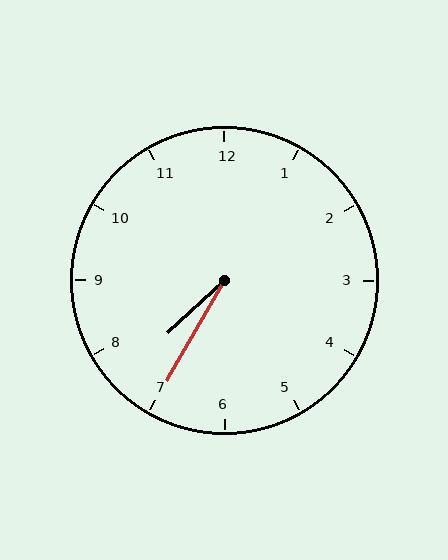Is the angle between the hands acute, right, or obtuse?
It is acute.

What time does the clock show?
7:35.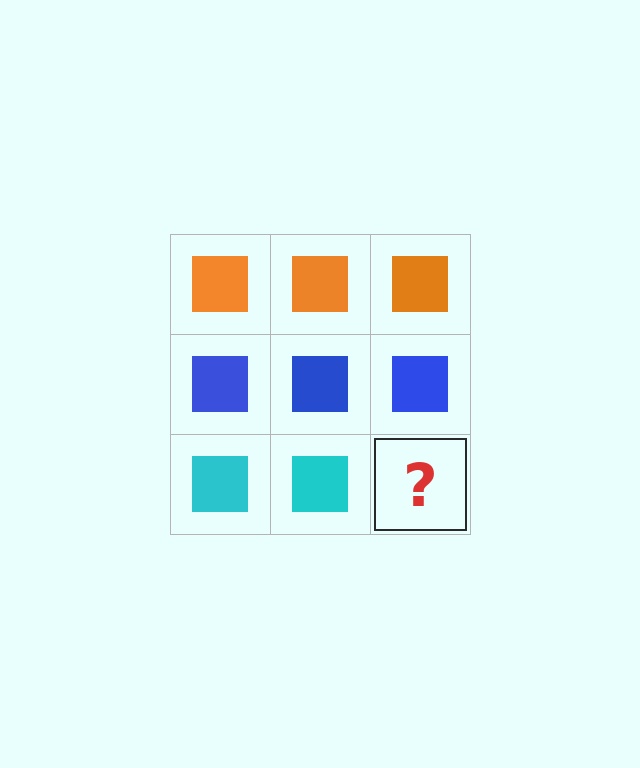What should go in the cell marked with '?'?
The missing cell should contain a cyan square.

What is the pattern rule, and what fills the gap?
The rule is that each row has a consistent color. The gap should be filled with a cyan square.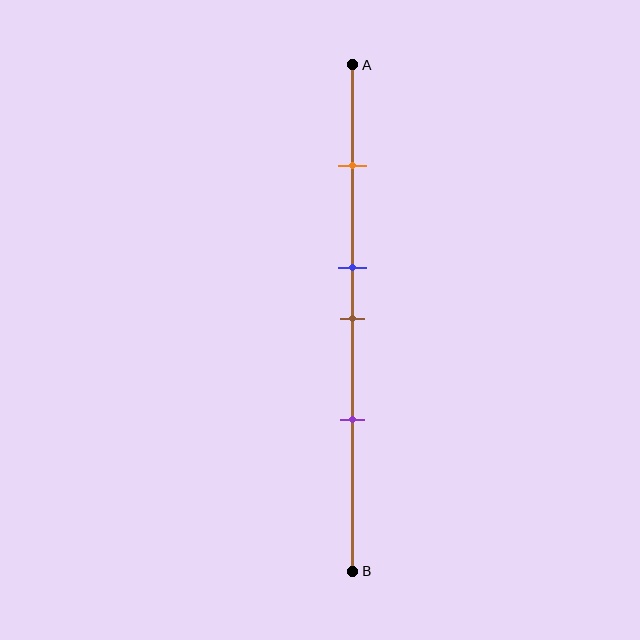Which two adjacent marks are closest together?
The blue and brown marks are the closest adjacent pair.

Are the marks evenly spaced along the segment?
No, the marks are not evenly spaced.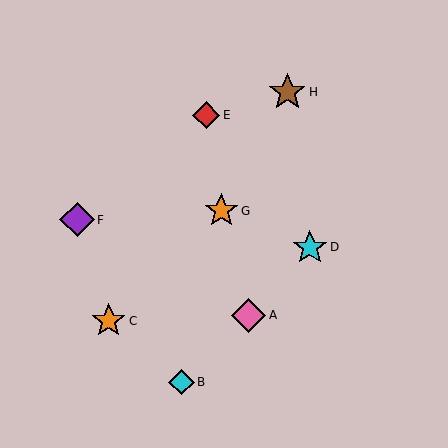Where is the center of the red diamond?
The center of the red diamond is at (206, 115).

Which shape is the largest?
The brown star (labeled H) is the largest.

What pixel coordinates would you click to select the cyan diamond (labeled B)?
Click at (181, 382) to select the cyan diamond B.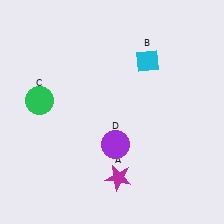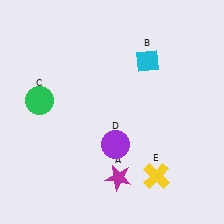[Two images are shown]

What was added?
A yellow cross (E) was added in Image 2.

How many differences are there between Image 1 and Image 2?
There is 1 difference between the two images.